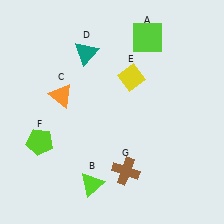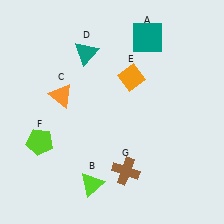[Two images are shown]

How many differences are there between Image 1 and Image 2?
There are 2 differences between the two images.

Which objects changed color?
A changed from lime to teal. E changed from yellow to orange.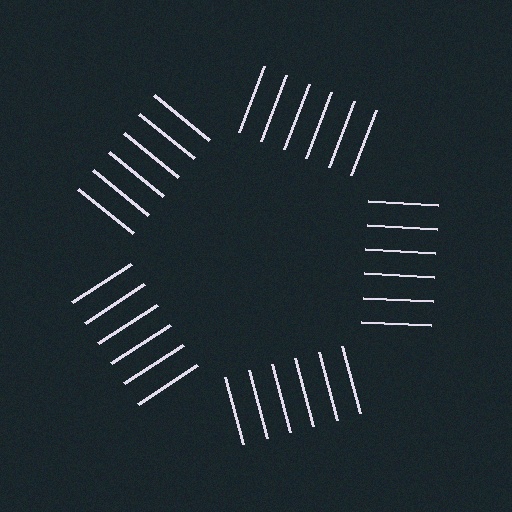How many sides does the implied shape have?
5 sides — the line-ends trace a pentagon.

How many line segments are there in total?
30 — 6 along each of the 5 edges.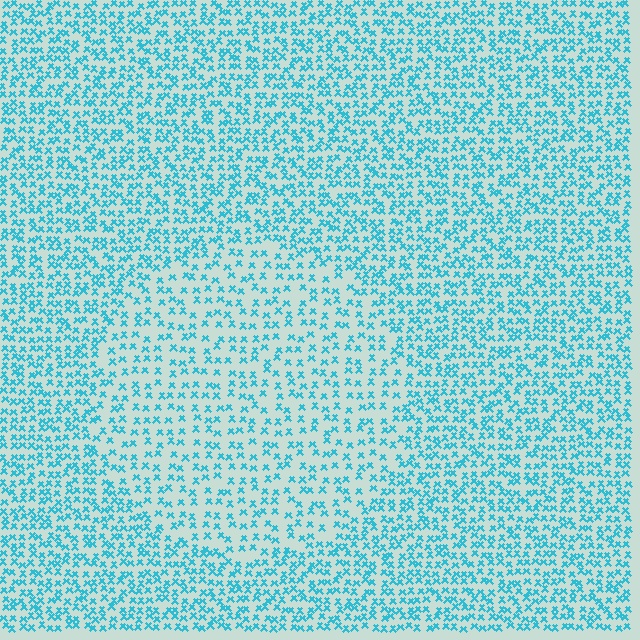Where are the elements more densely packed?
The elements are more densely packed outside the circle boundary.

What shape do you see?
I see a circle.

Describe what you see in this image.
The image contains small cyan elements arranged at two different densities. A circle-shaped region is visible where the elements are less densely packed than the surrounding area.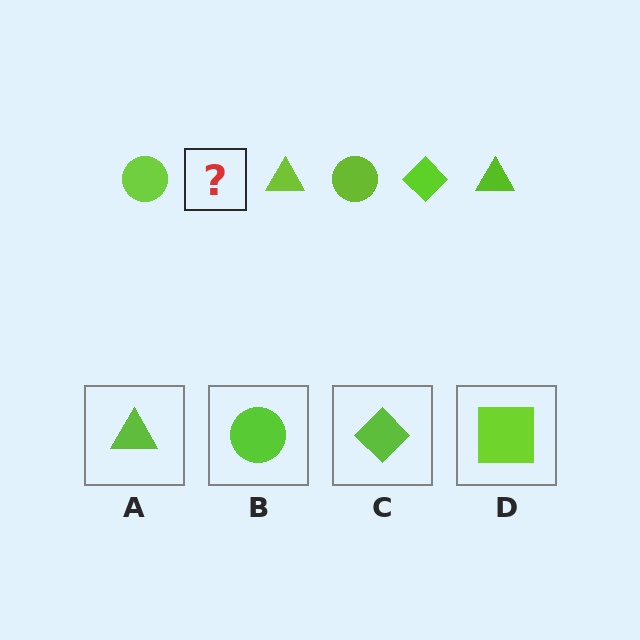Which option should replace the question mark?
Option C.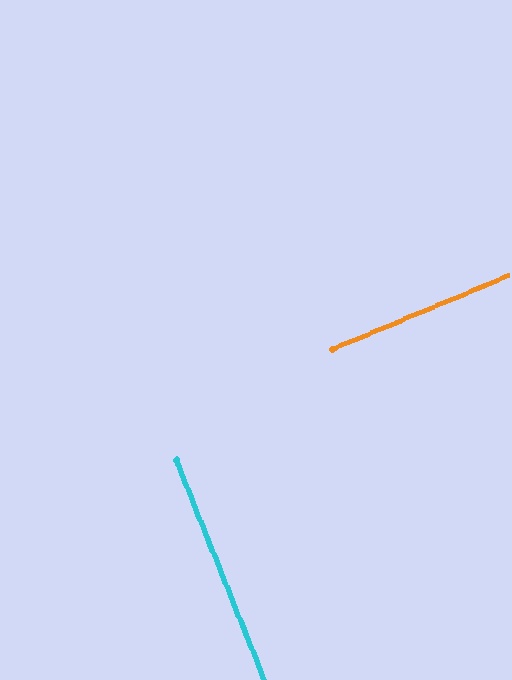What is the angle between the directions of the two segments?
Approximately 89 degrees.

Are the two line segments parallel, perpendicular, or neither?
Perpendicular — they meet at approximately 89°.